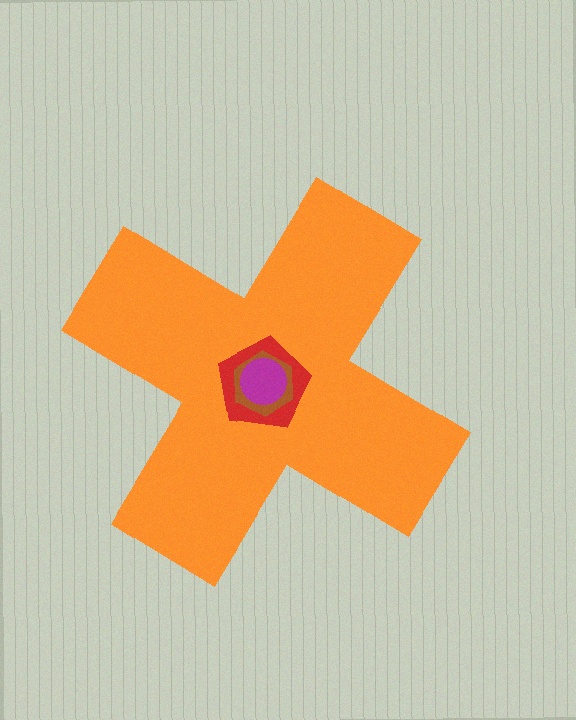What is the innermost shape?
The magenta circle.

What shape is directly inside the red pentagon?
The brown hexagon.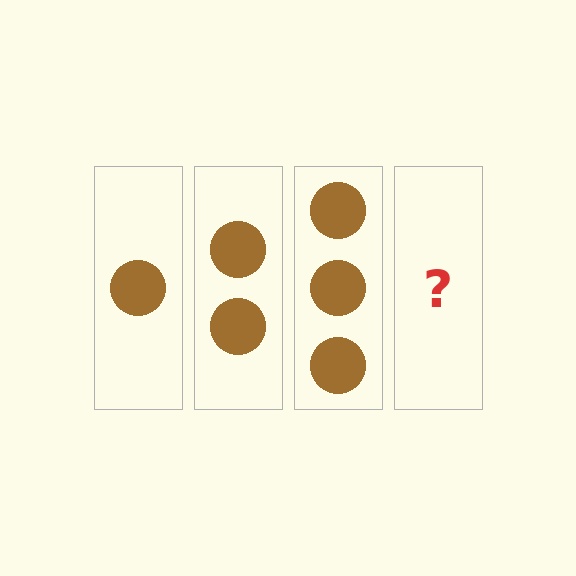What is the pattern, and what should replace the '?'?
The pattern is that each step adds one more circle. The '?' should be 4 circles.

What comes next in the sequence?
The next element should be 4 circles.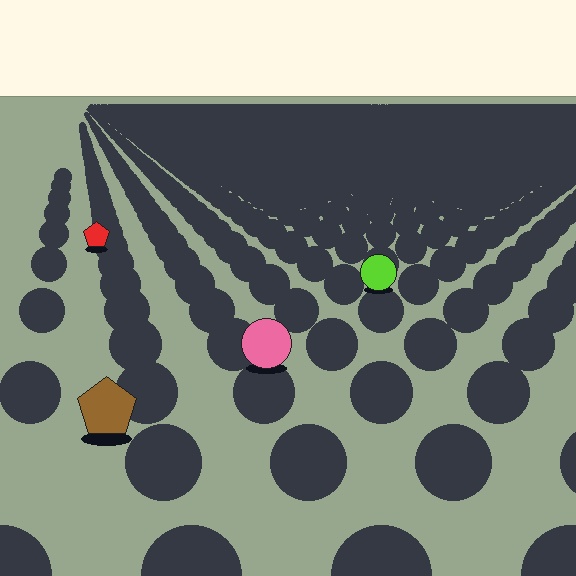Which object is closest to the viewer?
The brown pentagon is closest. The texture marks near it are larger and more spread out.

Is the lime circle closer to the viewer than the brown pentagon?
No. The brown pentagon is closer — you can tell from the texture gradient: the ground texture is coarser near it.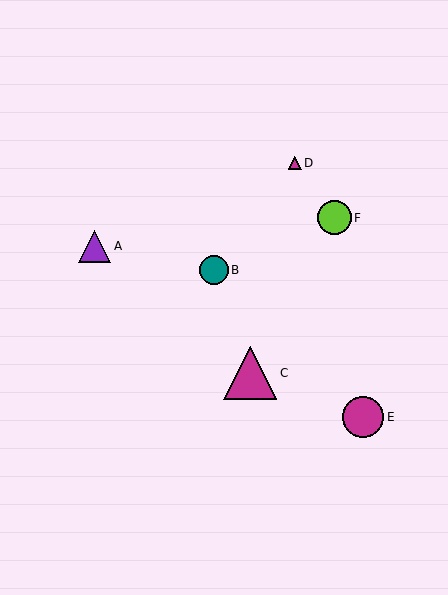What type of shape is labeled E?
Shape E is a magenta circle.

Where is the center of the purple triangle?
The center of the purple triangle is at (95, 246).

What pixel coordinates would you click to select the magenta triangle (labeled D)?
Click at (295, 163) to select the magenta triangle D.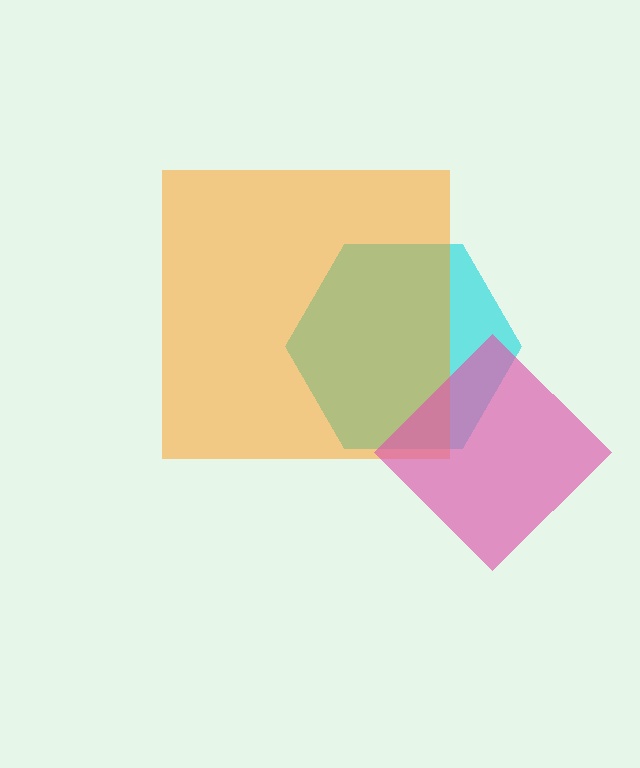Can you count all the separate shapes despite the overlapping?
Yes, there are 3 separate shapes.